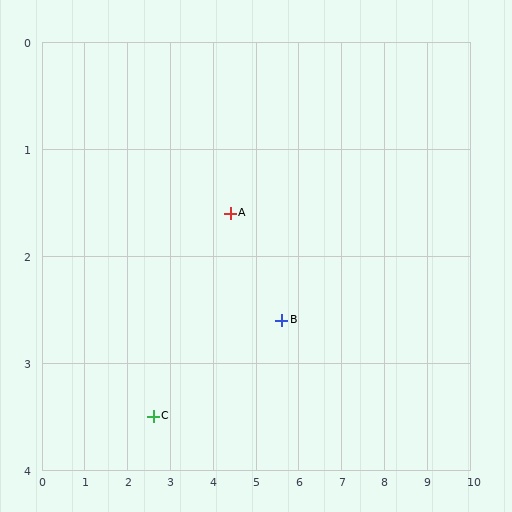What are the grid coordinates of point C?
Point C is at approximately (2.6, 3.5).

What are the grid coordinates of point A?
Point A is at approximately (4.4, 1.6).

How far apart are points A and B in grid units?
Points A and B are about 1.6 grid units apart.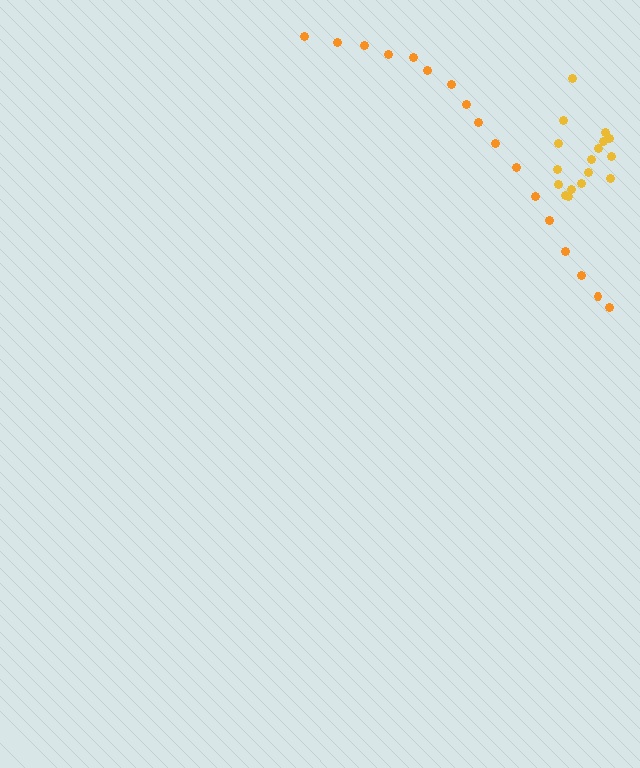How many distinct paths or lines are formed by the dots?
There are 2 distinct paths.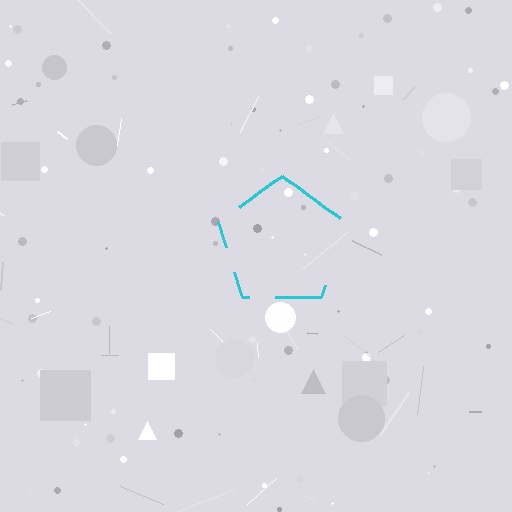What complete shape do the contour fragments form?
The contour fragments form a pentagon.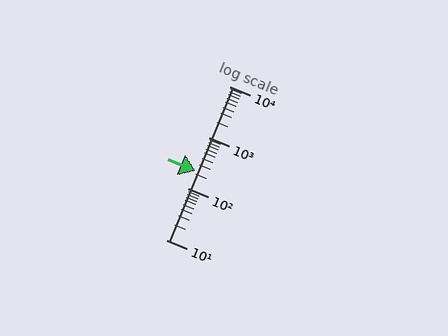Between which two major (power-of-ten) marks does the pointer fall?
The pointer is between 100 and 1000.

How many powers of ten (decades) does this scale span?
The scale spans 3 decades, from 10 to 10000.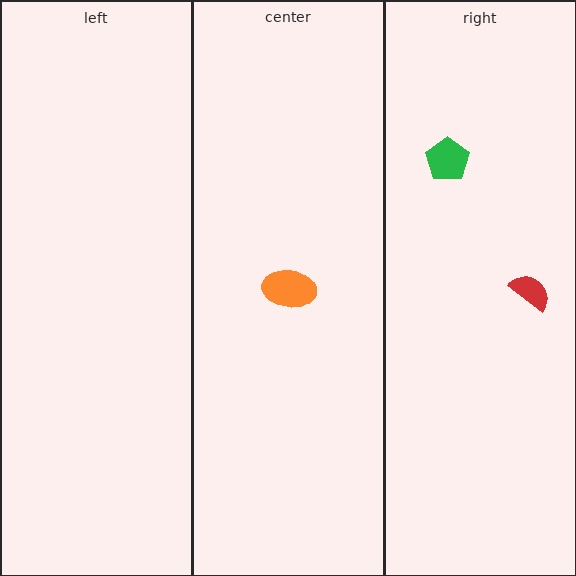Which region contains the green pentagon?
The right region.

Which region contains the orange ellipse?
The center region.